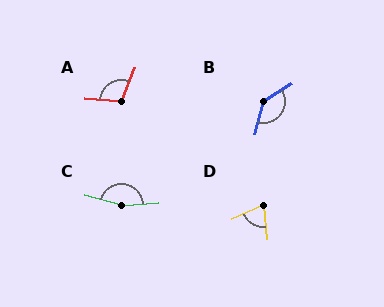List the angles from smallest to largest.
D (72°), A (105°), B (138°), C (161°).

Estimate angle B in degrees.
Approximately 138 degrees.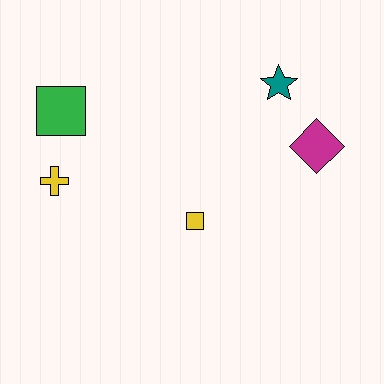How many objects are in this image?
There are 5 objects.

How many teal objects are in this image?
There is 1 teal object.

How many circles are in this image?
There are no circles.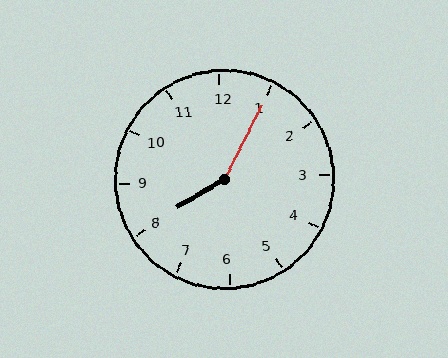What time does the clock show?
8:05.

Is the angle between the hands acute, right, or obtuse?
It is obtuse.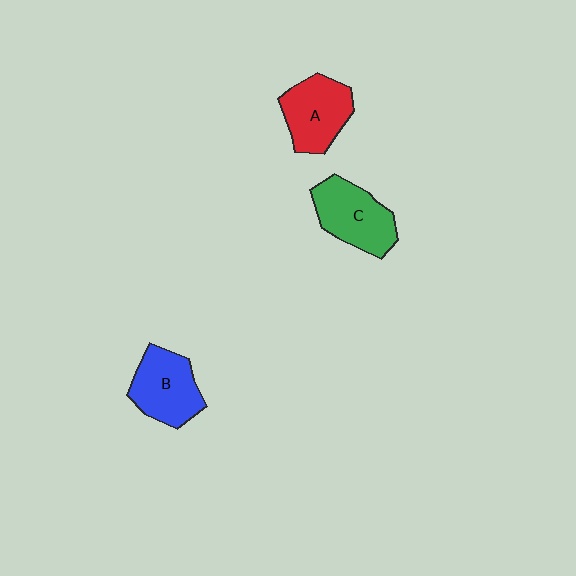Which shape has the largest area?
Shape C (green).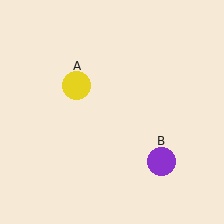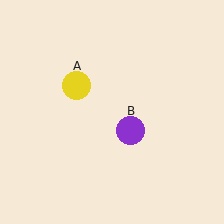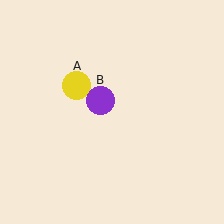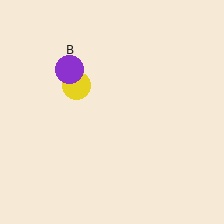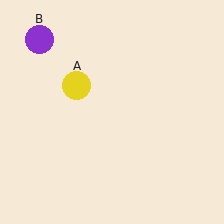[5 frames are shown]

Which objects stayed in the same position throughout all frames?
Yellow circle (object A) remained stationary.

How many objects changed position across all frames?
1 object changed position: purple circle (object B).